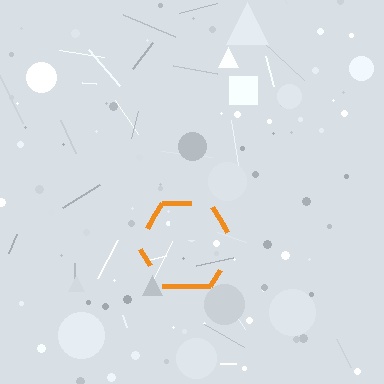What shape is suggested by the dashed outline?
The dashed outline suggests a hexagon.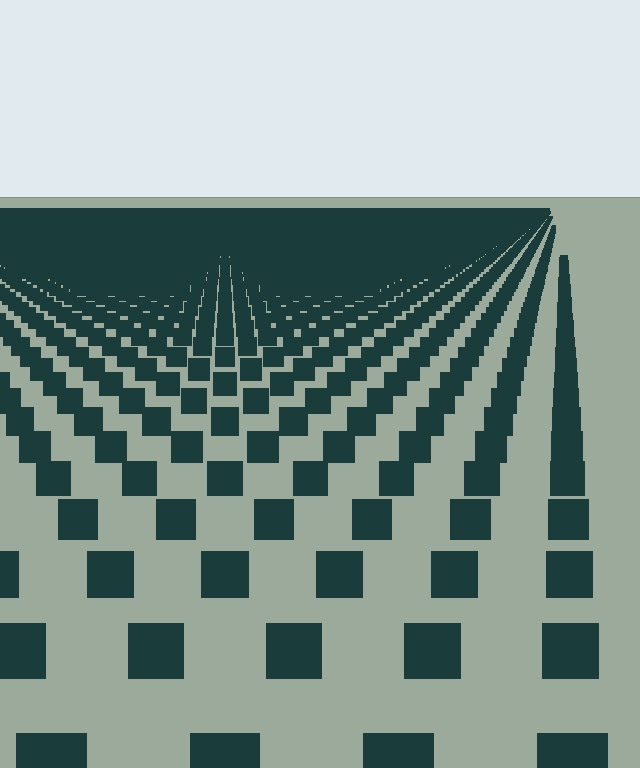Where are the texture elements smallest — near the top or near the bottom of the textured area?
Near the top.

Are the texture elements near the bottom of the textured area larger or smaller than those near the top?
Larger. Near the bottom, elements are closer to the viewer and appear at a bigger on-screen size.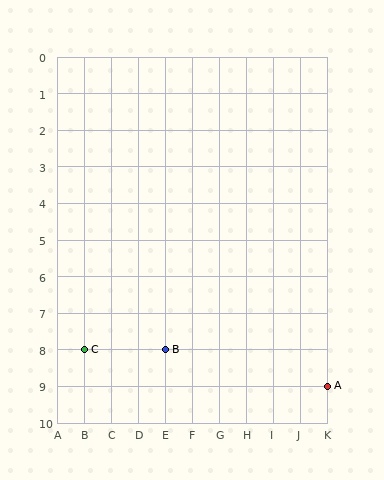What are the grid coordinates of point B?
Point B is at grid coordinates (E, 8).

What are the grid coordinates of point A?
Point A is at grid coordinates (K, 9).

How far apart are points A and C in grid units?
Points A and C are 9 columns and 1 row apart (about 9.1 grid units diagonally).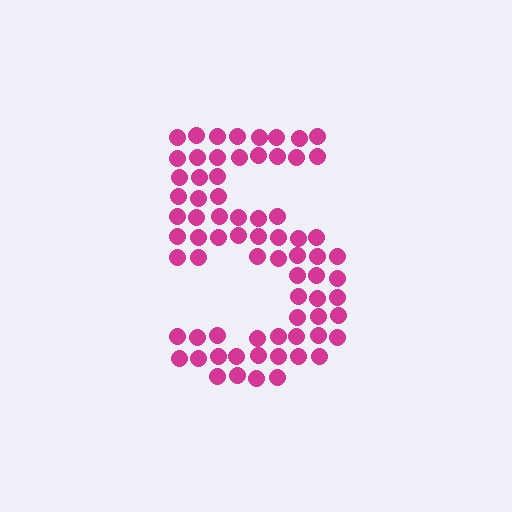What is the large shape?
The large shape is the digit 5.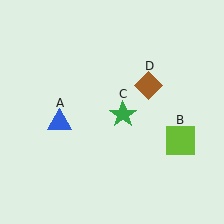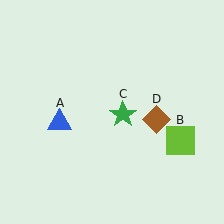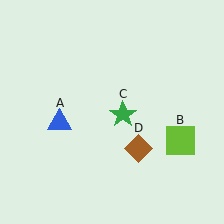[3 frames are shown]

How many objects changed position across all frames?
1 object changed position: brown diamond (object D).